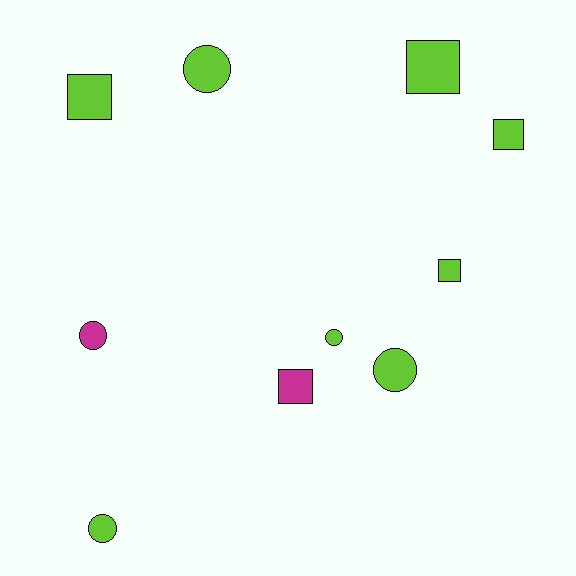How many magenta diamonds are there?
There are no magenta diamonds.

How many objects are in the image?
There are 10 objects.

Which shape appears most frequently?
Circle, with 5 objects.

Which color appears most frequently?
Lime, with 8 objects.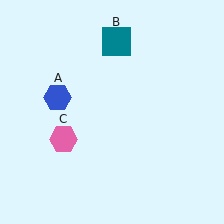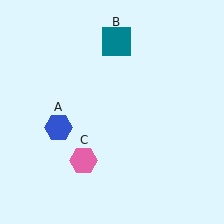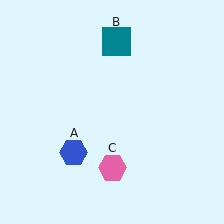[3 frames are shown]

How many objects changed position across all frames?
2 objects changed position: blue hexagon (object A), pink hexagon (object C).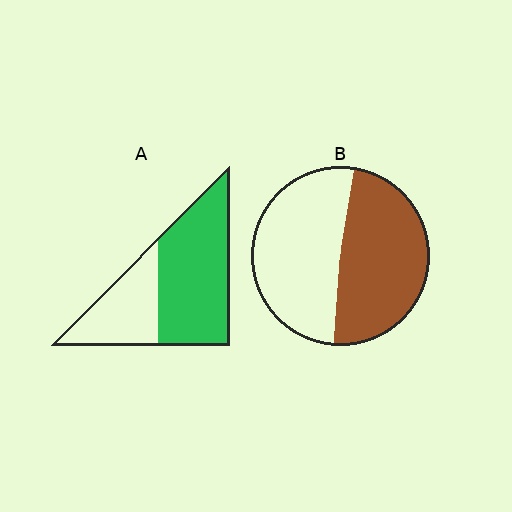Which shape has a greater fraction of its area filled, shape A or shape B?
Shape A.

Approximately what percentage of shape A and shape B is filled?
A is approximately 65% and B is approximately 50%.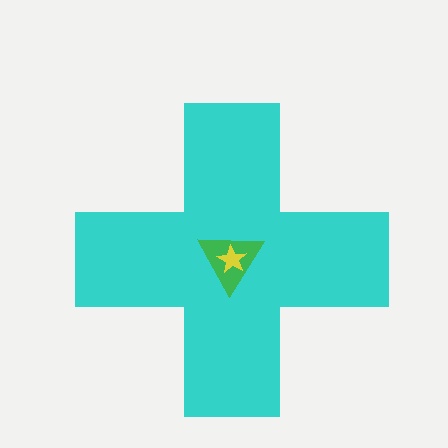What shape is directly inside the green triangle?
The yellow star.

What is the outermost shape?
The cyan cross.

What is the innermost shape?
The yellow star.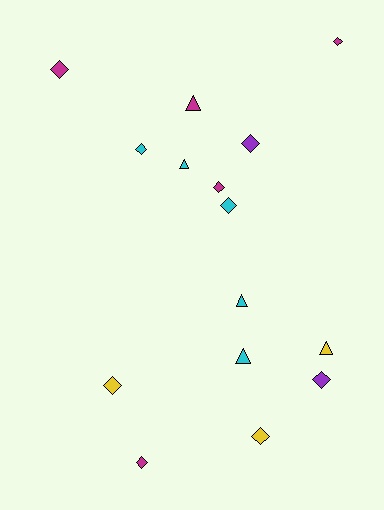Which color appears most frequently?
Magenta, with 5 objects.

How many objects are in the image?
There are 15 objects.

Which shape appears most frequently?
Diamond, with 10 objects.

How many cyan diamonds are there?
There are 2 cyan diamonds.